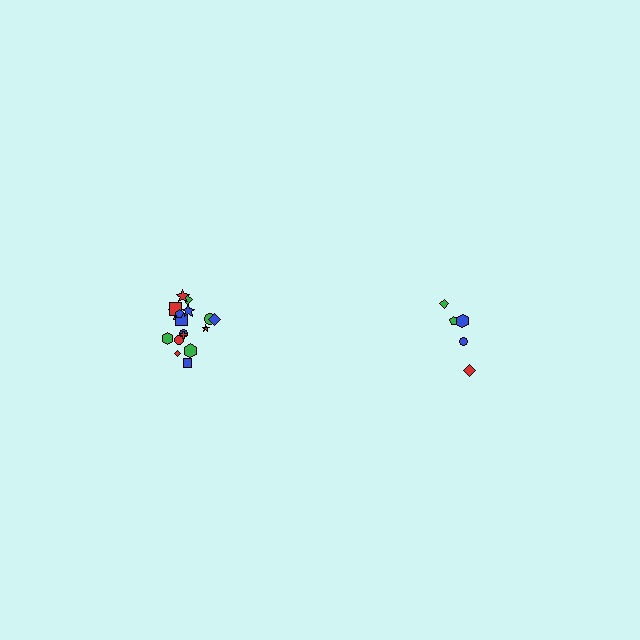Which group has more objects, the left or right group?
The left group.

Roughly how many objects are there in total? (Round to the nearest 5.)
Roughly 25 objects in total.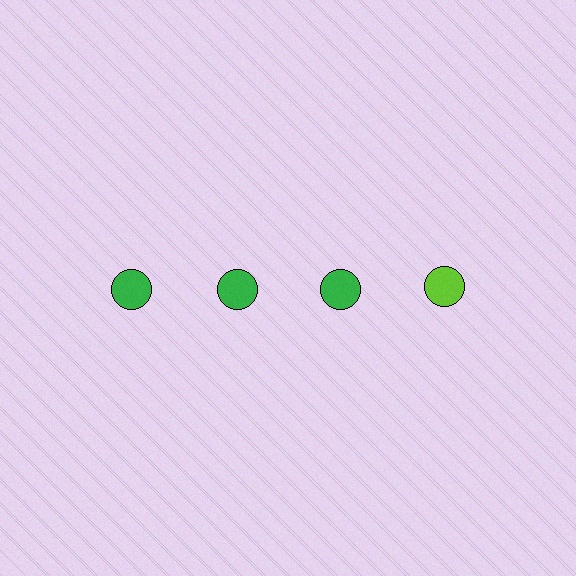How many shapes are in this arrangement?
There are 4 shapes arranged in a grid pattern.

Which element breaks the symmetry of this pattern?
The lime circle in the top row, second from right column breaks the symmetry. All other shapes are green circles.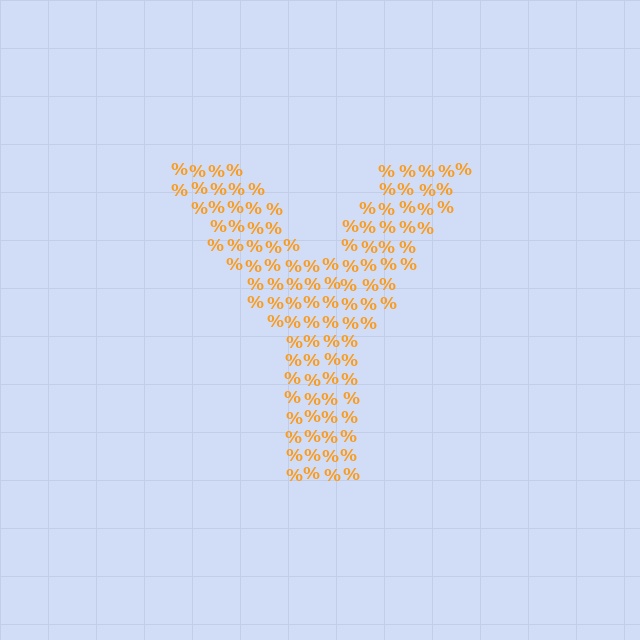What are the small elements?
The small elements are percent signs.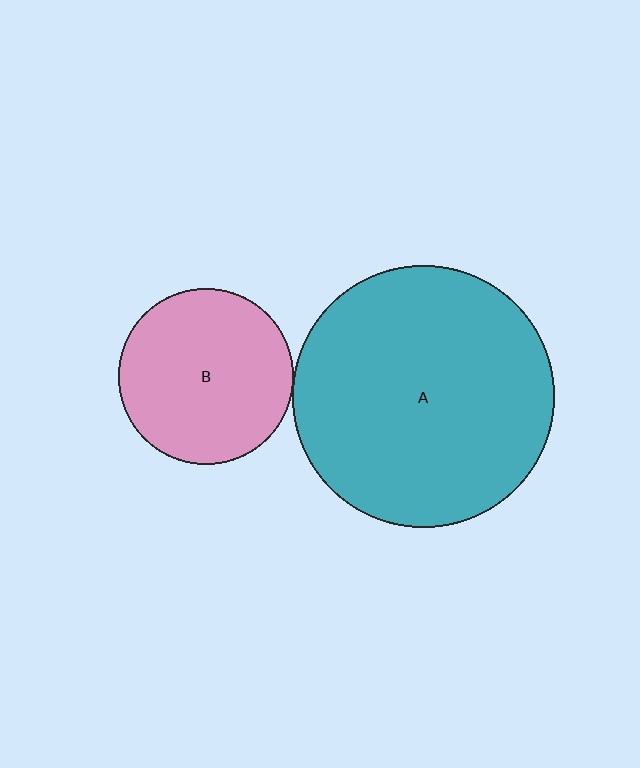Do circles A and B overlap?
Yes.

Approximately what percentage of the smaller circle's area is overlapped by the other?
Approximately 5%.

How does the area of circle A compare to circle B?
Approximately 2.2 times.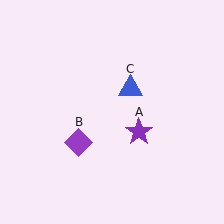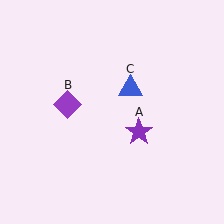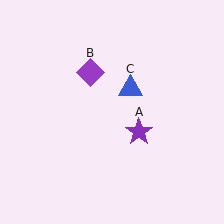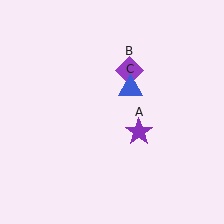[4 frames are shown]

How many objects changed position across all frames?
1 object changed position: purple diamond (object B).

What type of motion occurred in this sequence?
The purple diamond (object B) rotated clockwise around the center of the scene.